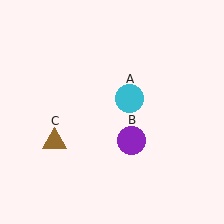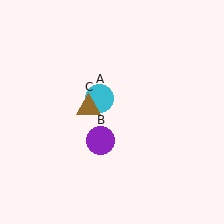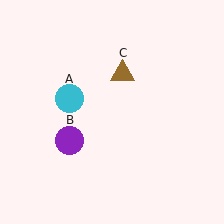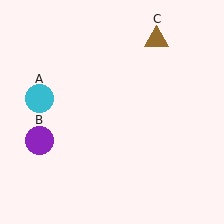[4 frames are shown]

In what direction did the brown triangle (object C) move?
The brown triangle (object C) moved up and to the right.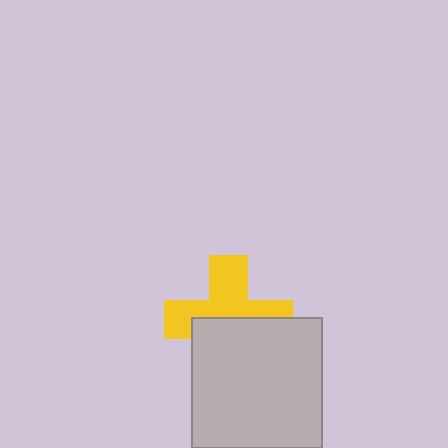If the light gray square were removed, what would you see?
You would see the complete yellow cross.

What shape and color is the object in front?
The object in front is a light gray square.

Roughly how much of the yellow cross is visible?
About half of it is visible (roughly 54%).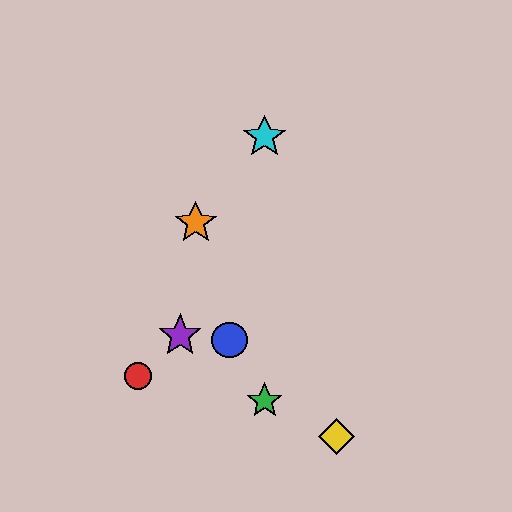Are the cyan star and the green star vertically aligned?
Yes, both are at x≈265.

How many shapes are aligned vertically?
2 shapes (the green star, the cyan star) are aligned vertically.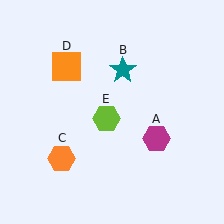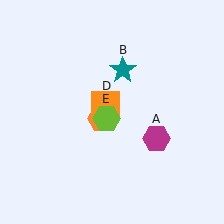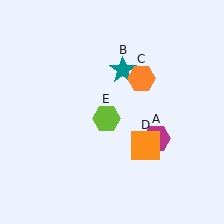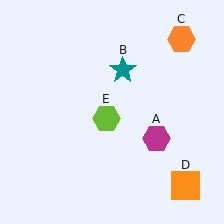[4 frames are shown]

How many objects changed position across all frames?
2 objects changed position: orange hexagon (object C), orange square (object D).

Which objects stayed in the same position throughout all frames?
Magenta hexagon (object A) and teal star (object B) and lime hexagon (object E) remained stationary.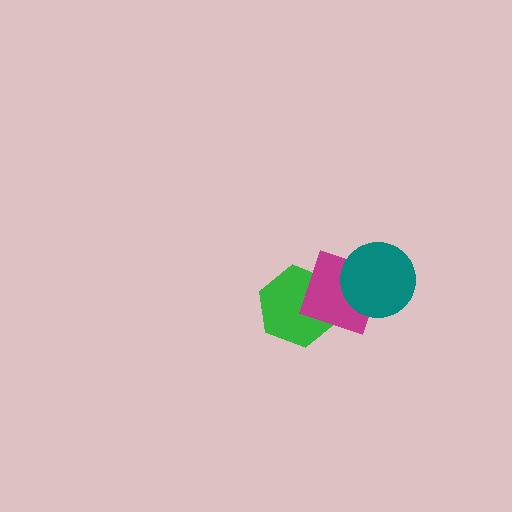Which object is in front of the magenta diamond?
The teal circle is in front of the magenta diamond.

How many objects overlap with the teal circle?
1 object overlaps with the teal circle.